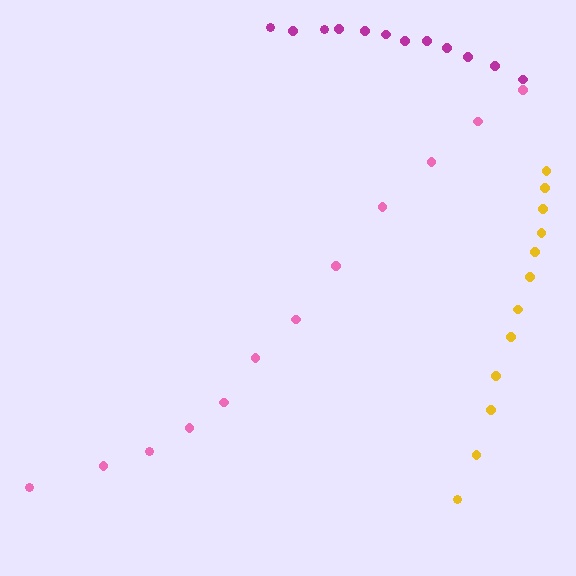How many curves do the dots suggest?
There are 3 distinct paths.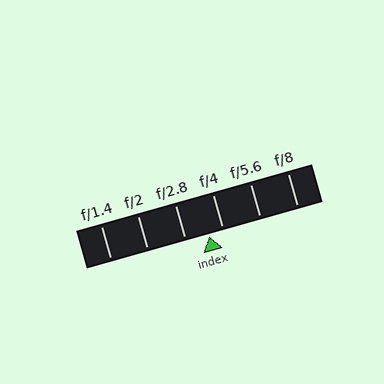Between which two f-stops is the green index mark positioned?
The index mark is between f/2.8 and f/4.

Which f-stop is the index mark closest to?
The index mark is closest to f/4.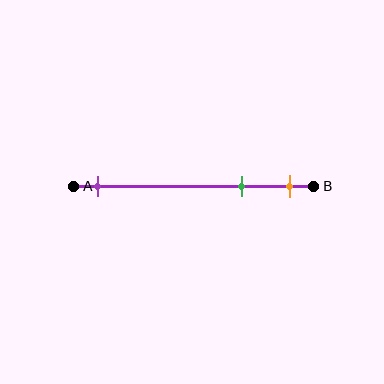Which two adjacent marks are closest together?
The green and orange marks are the closest adjacent pair.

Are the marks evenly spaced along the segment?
No, the marks are not evenly spaced.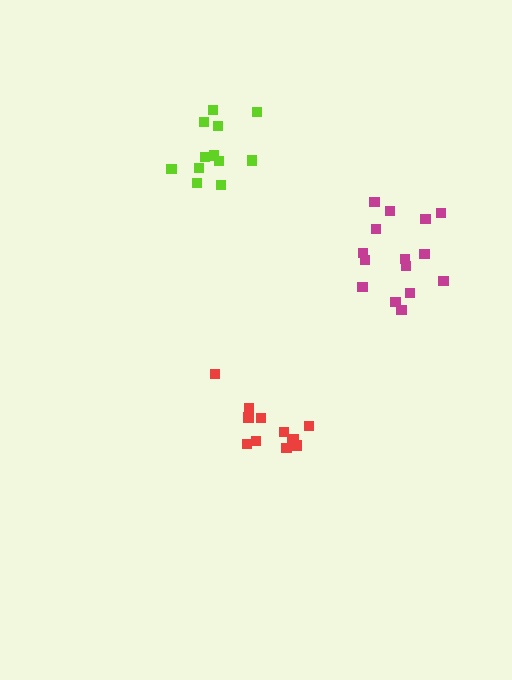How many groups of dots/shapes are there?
There are 3 groups.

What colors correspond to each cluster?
The clusters are colored: red, magenta, lime.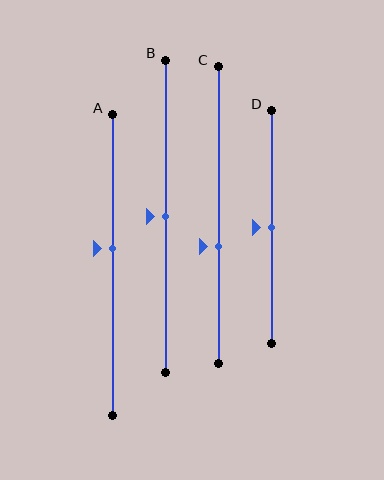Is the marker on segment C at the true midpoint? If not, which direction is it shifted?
No, the marker on segment C is shifted downward by about 11% of the segment length.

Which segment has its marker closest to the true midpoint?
Segment B has its marker closest to the true midpoint.